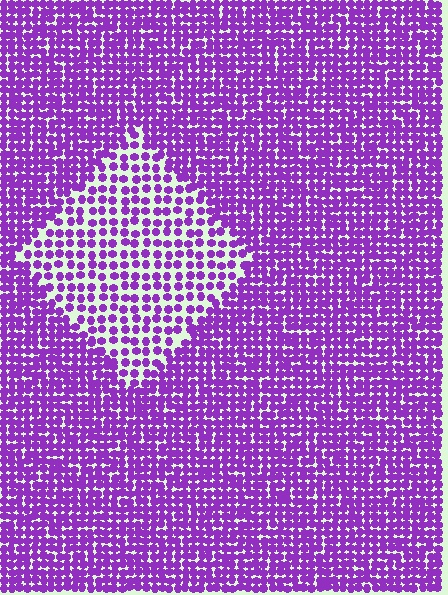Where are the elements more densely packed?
The elements are more densely packed outside the diamond boundary.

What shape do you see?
I see a diamond.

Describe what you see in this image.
The image contains small purple elements arranged at two different densities. A diamond-shaped region is visible where the elements are less densely packed than the surrounding area.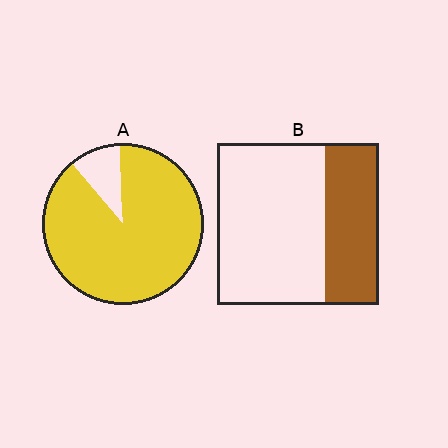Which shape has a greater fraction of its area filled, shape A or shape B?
Shape A.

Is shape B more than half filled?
No.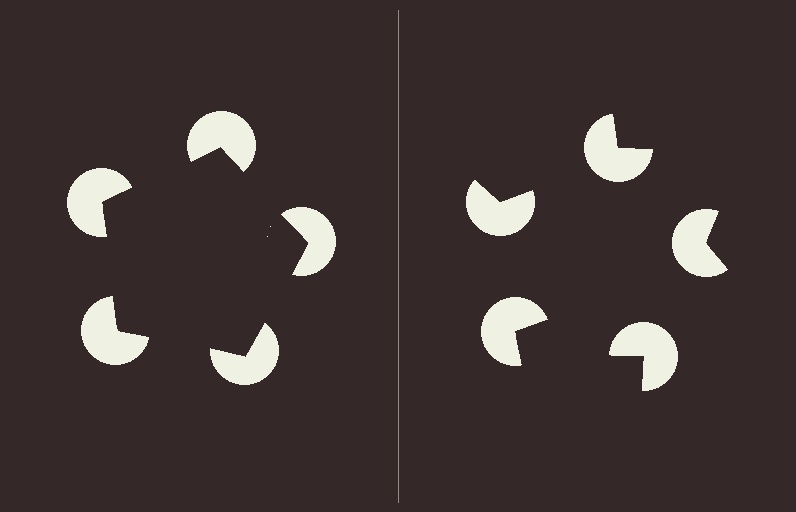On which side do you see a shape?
An illusory pentagon appears on the left side. On the right side the wedge cuts are rotated, so no coherent shape forms.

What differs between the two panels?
The pac-man discs are positioned identically on both sides; only the wedge orientations differ. On the left they align to a pentagon; on the right they are misaligned.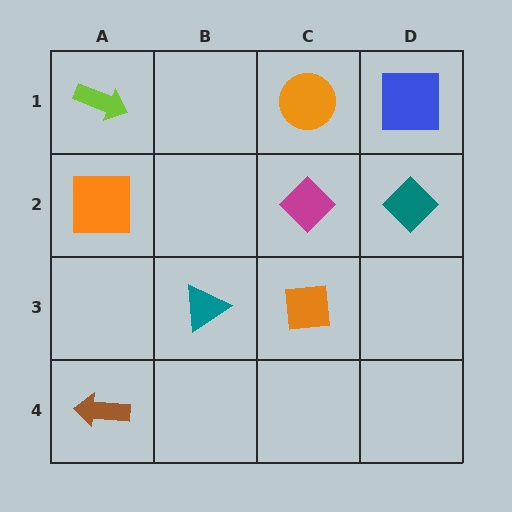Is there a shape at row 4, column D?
No, that cell is empty.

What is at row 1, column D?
A blue square.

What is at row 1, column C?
An orange circle.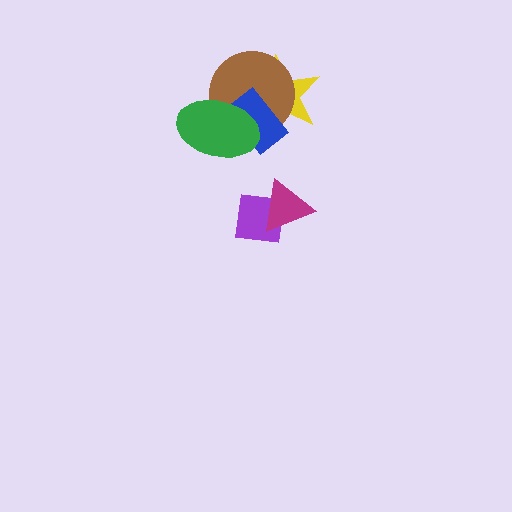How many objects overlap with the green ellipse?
3 objects overlap with the green ellipse.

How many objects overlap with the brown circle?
3 objects overlap with the brown circle.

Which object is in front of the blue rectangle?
The green ellipse is in front of the blue rectangle.